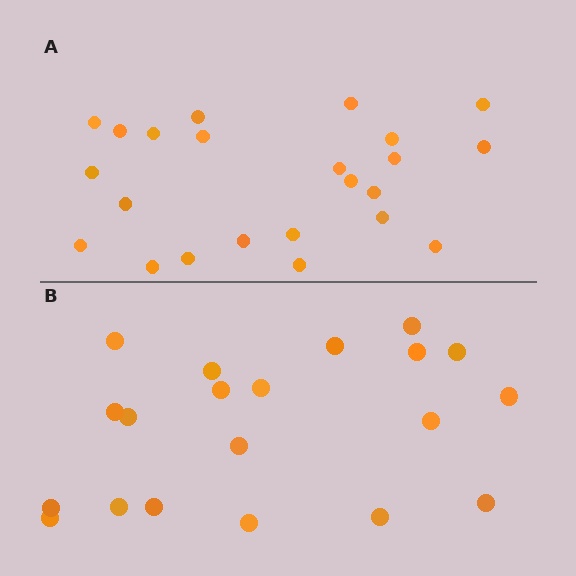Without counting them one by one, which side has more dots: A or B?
Region A (the top region) has more dots.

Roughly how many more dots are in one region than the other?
Region A has just a few more — roughly 2 or 3 more dots than region B.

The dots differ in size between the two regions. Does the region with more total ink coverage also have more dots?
No. Region B has more total ink coverage because its dots are larger, but region A actually contains more individual dots. Total area can be misleading — the number of items is what matters here.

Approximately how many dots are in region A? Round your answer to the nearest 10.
About 20 dots. (The exact count is 23, which rounds to 20.)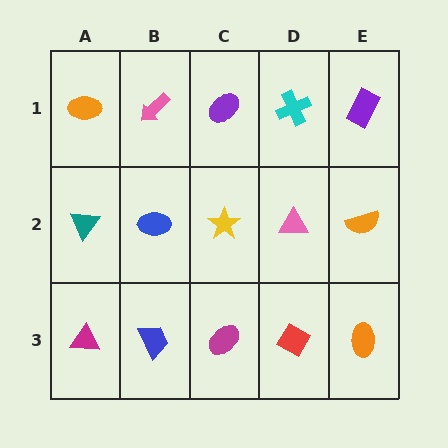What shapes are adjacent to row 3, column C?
A yellow star (row 2, column C), a blue trapezoid (row 3, column B), a red diamond (row 3, column D).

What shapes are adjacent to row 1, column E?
An orange semicircle (row 2, column E), a cyan cross (row 1, column D).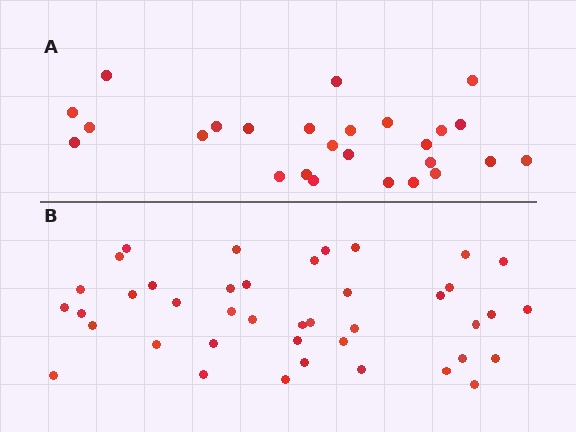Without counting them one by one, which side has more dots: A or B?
Region B (the bottom region) has more dots.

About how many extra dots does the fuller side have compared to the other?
Region B has approximately 15 more dots than region A.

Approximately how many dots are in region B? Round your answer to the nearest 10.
About 40 dots. (The exact count is 41, which rounds to 40.)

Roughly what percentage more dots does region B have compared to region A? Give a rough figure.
About 60% more.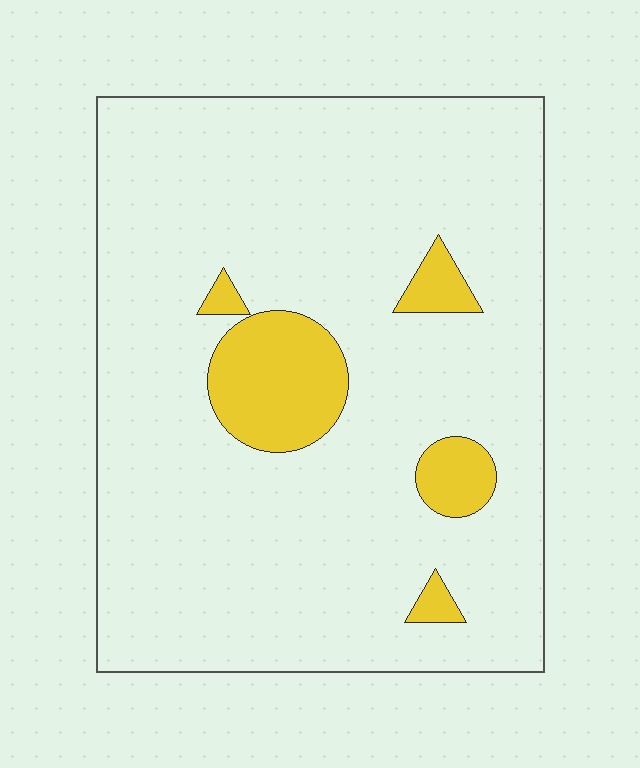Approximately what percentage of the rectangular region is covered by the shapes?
Approximately 10%.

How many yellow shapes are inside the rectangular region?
5.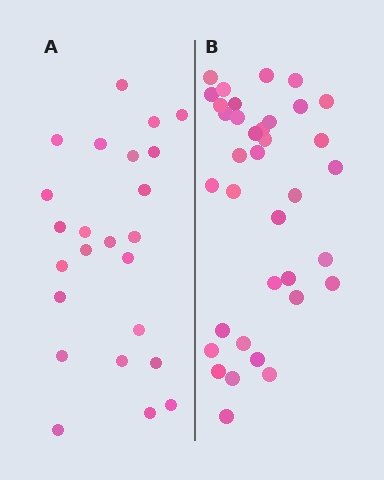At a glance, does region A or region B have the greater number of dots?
Region B (the right region) has more dots.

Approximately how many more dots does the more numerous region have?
Region B has roughly 12 or so more dots than region A.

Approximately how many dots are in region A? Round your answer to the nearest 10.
About 20 dots. (The exact count is 24, which rounds to 20.)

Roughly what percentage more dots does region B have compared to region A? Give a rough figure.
About 50% more.